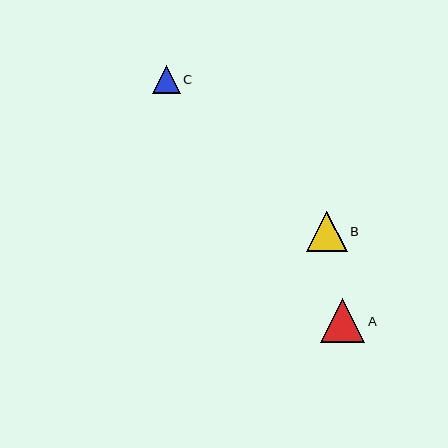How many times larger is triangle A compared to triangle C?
Triangle A is approximately 1.6 times the size of triangle C.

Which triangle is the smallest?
Triangle C is the smallest with a size of approximately 28 pixels.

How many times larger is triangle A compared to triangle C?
Triangle A is approximately 1.6 times the size of triangle C.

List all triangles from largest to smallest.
From largest to smallest: A, B, C.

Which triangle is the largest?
Triangle A is the largest with a size of approximately 44 pixels.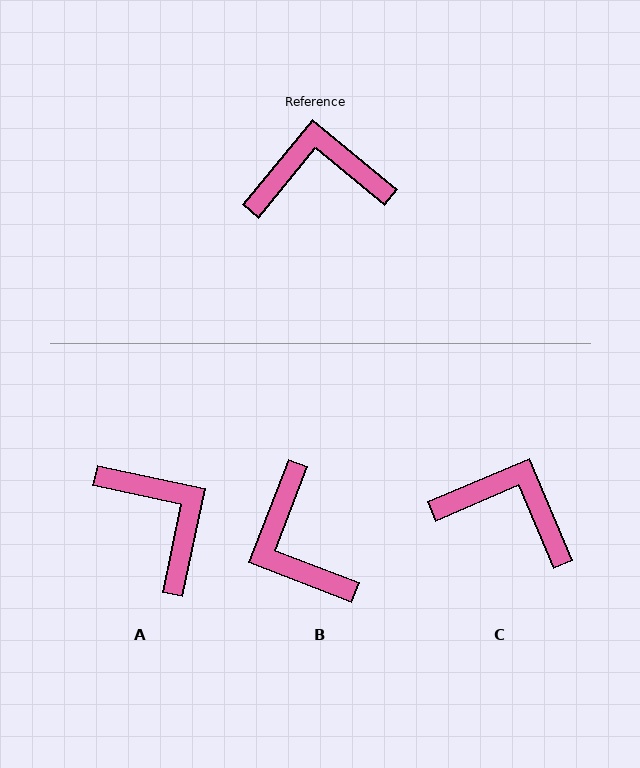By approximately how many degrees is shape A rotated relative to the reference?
Approximately 63 degrees clockwise.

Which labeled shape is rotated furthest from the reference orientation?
B, about 108 degrees away.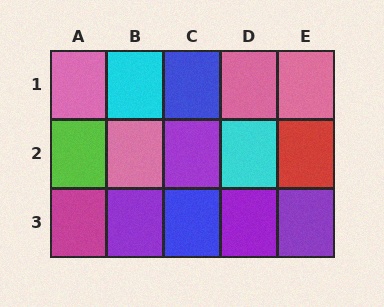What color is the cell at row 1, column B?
Cyan.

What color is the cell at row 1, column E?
Pink.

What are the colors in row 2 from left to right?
Lime, pink, purple, cyan, red.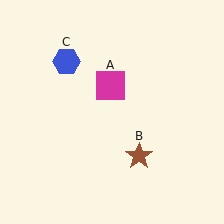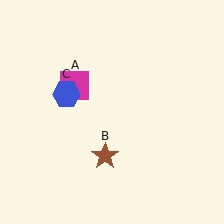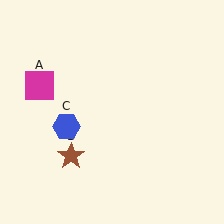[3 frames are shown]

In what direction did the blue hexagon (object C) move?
The blue hexagon (object C) moved down.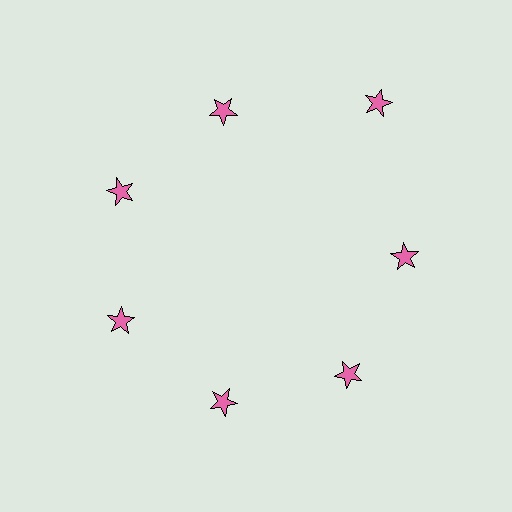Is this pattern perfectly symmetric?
No. The 7 pink stars are arranged in a ring, but one element near the 1 o'clock position is pushed outward from the center, breaking the 7-fold rotational symmetry.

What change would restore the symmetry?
The symmetry would be restored by moving it inward, back onto the ring so that all 7 stars sit at equal angles and equal distance from the center.